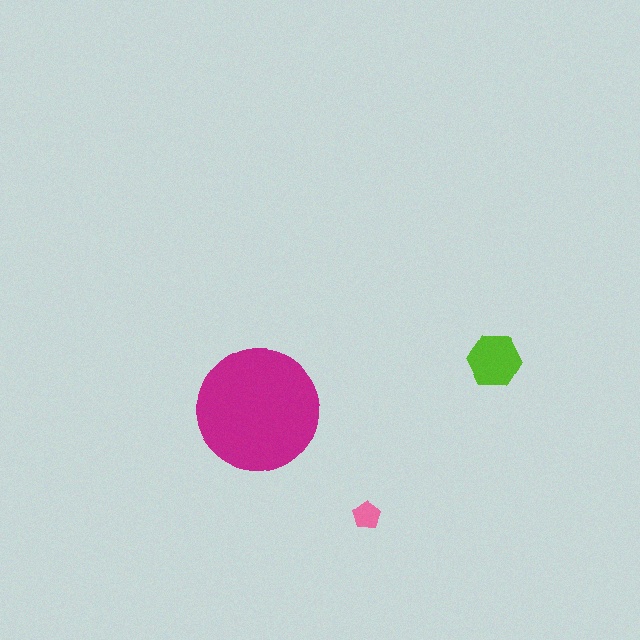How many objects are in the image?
There are 3 objects in the image.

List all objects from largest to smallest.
The magenta circle, the lime hexagon, the pink pentagon.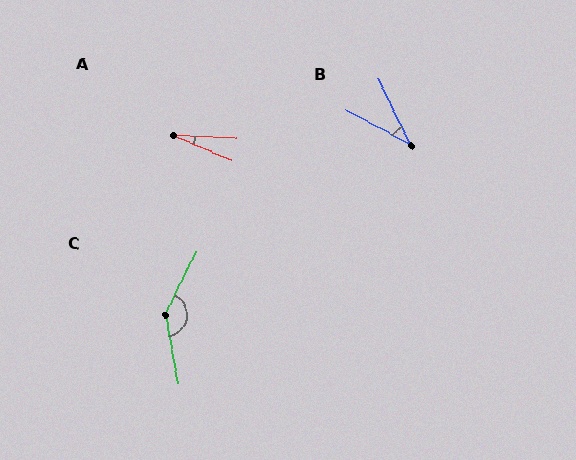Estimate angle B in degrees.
Approximately 36 degrees.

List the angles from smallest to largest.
A (21°), B (36°), C (144°).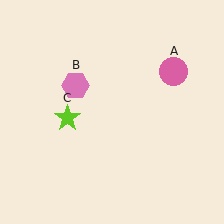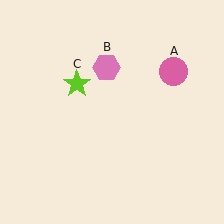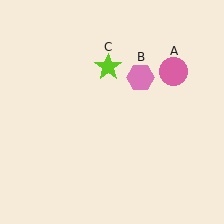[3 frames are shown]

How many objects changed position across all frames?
2 objects changed position: pink hexagon (object B), lime star (object C).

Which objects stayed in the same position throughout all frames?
Pink circle (object A) remained stationary.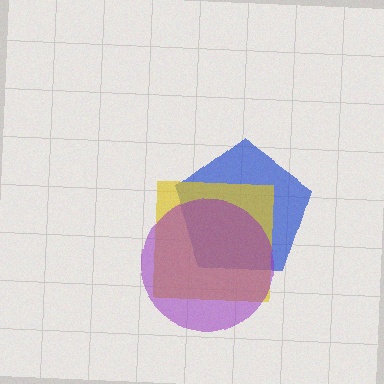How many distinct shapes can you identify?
There are 3 distinct shapes: a blue pentagon, a yellow square, a purple circle.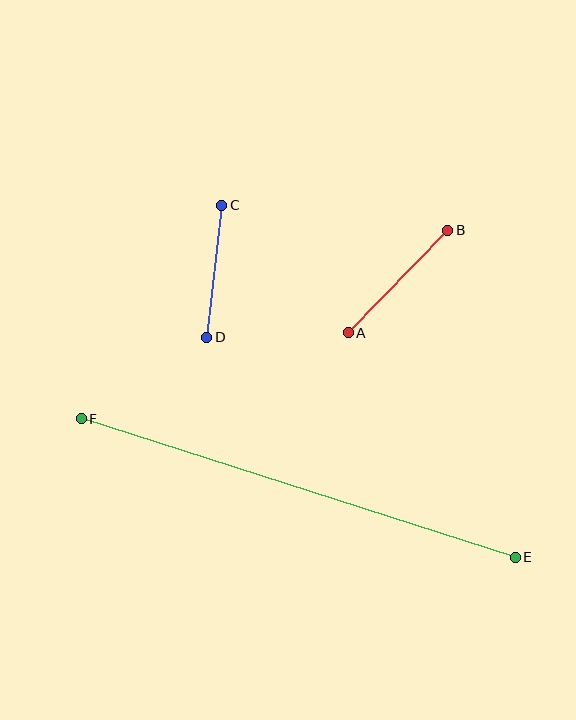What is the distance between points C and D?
The distance is approximately 133 pixels.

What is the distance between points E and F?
The distance is approximately 456 pixels.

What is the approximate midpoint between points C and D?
The midpoint is at approximately (214, 271) pixels.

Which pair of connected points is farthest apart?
Points E and F are farthest apart.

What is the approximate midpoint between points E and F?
The midpoint is at approximately (298, 488) pixels.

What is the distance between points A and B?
The distance is approximately 143 pixels.